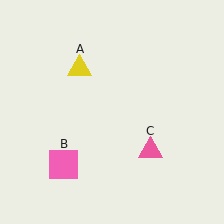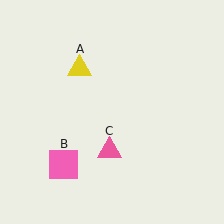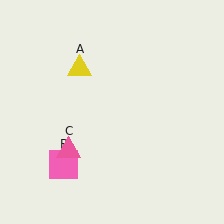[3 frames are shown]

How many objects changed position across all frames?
1 object changed position: pink triangle (object C).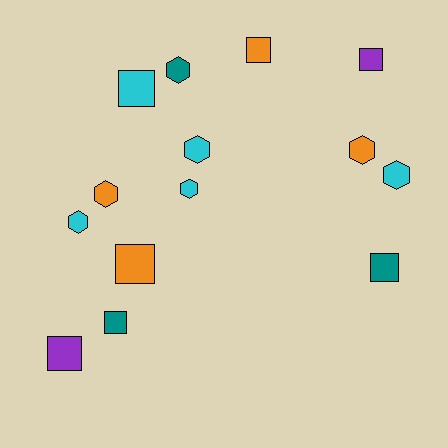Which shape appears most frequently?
Square, with 7 objects.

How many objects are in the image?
There are 14 objects.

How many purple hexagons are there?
There are no purple hexagons.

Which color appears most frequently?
Cyan, with 5 objects.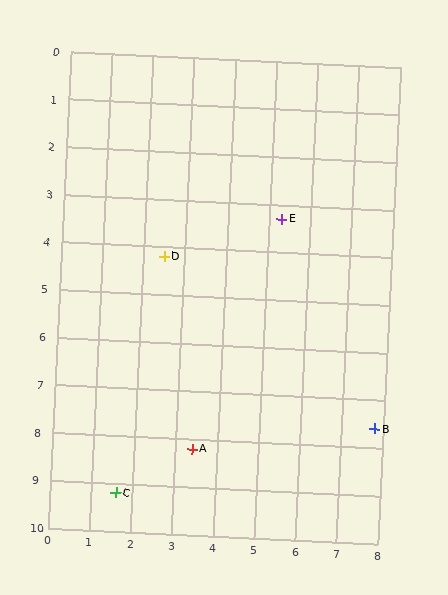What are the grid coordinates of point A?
Point A is at approximately (3.4, 8.2).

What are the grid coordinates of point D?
Point D is at approximately (2.5, 4.2).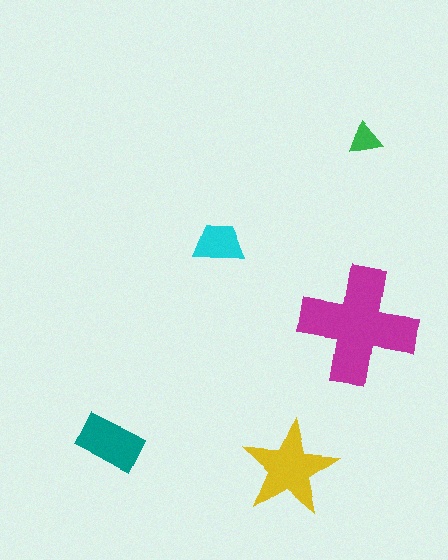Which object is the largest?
The magenta cross.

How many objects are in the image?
There are 5 objects in the image.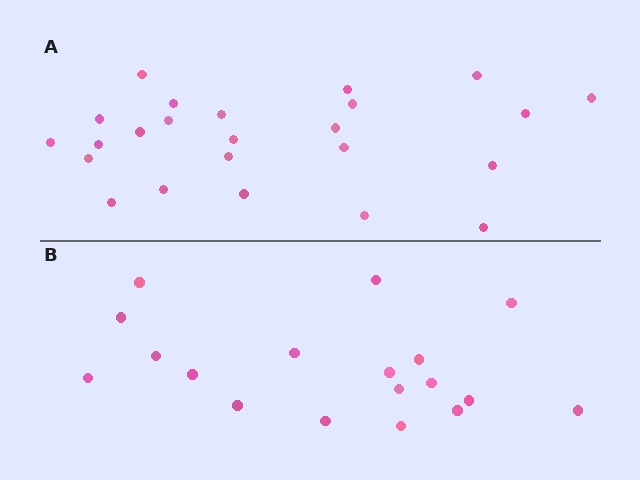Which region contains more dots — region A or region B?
Region A (the top region) has more dots.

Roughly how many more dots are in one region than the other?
Region A has about 6 more dots than region B.